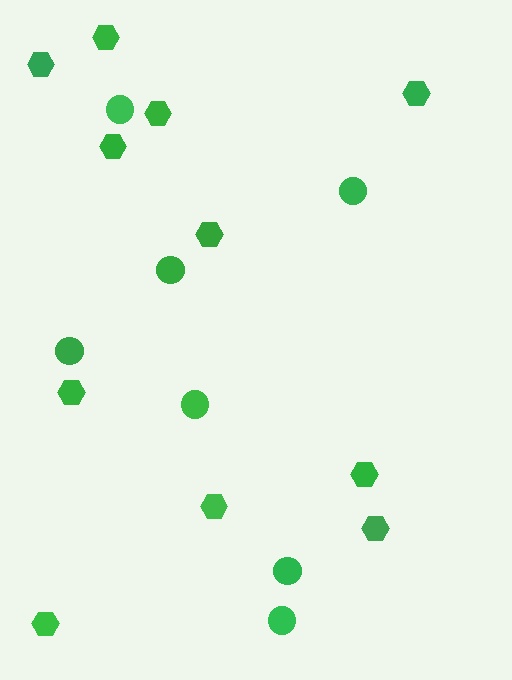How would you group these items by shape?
There are 2 groups: one group of circles (7) and one group of hexagons (11).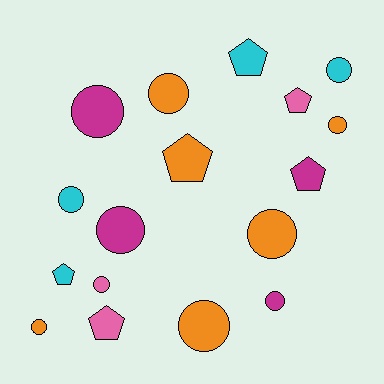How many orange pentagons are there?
There is 1 orange pentagon.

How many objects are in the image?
There are 17 objects.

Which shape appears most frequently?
Circle, with 11 objects.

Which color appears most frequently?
Orange, with 6 objects.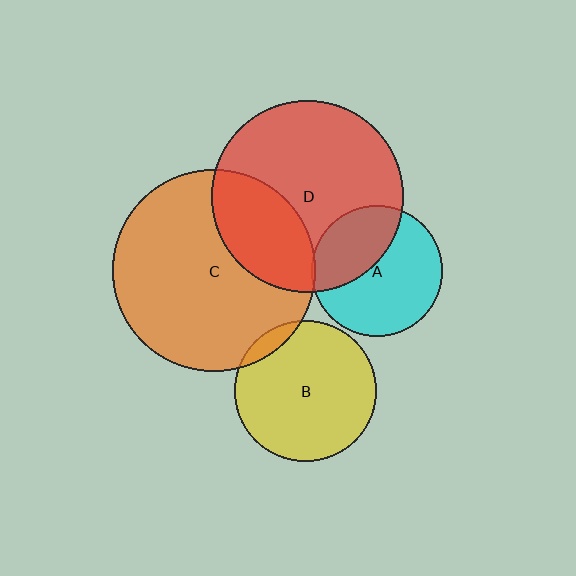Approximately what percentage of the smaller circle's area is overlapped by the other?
Approximately 30%.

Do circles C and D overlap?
Yes.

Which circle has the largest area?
Circle C (orange).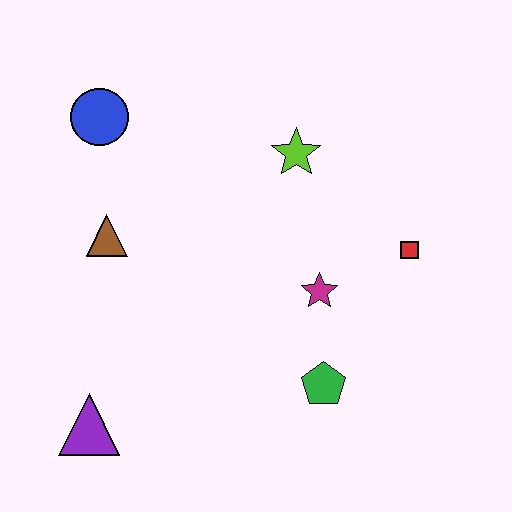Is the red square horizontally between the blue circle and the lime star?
No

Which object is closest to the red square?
The magenta star is closest to the red square.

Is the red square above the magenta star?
Yes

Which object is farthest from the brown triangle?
The red square is farthest from the brown triangle.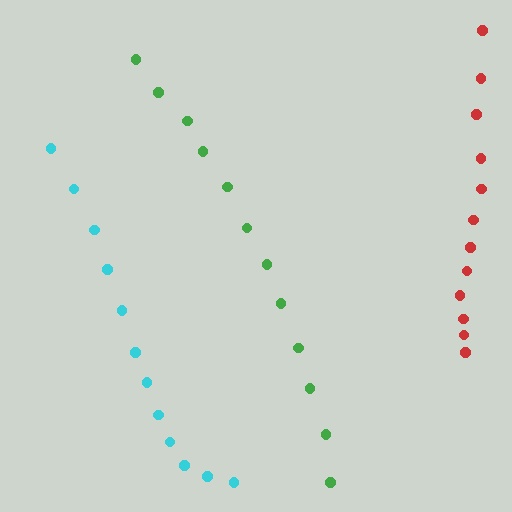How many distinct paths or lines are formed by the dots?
There are 3 distinct paths.